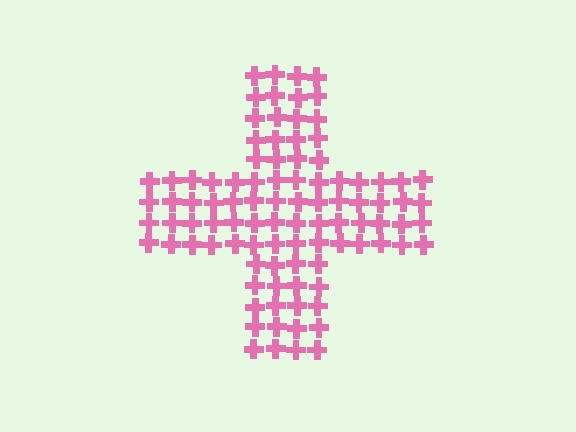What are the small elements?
The small elements are crosses.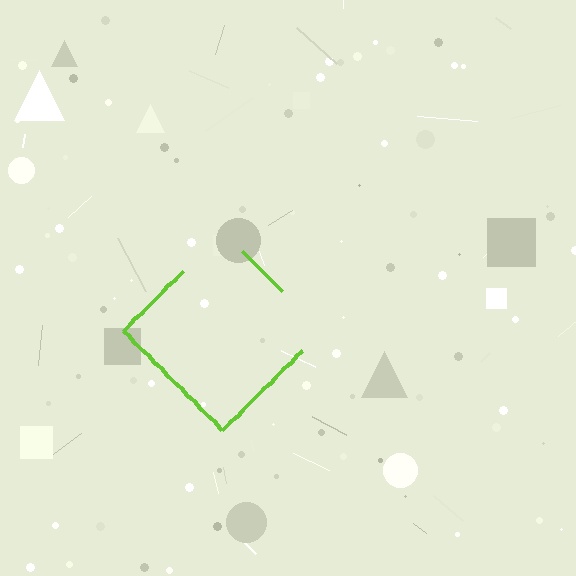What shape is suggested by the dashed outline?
The dashed outline suggests a diamond.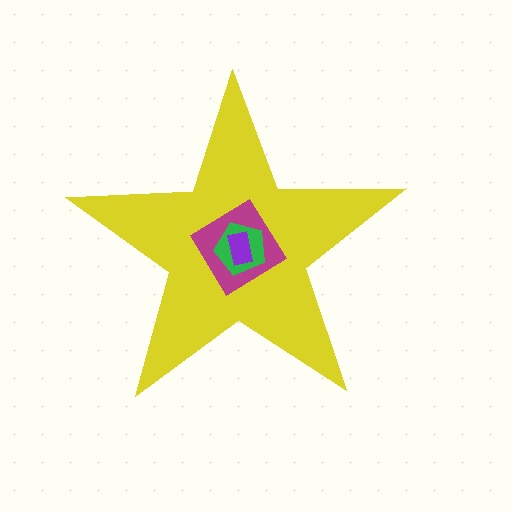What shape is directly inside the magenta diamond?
The green pentagon.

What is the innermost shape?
The purple rectangle.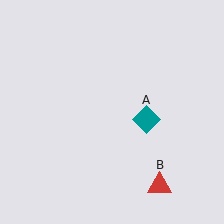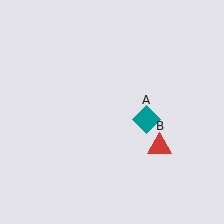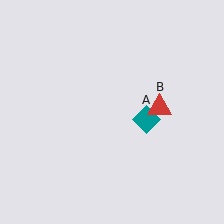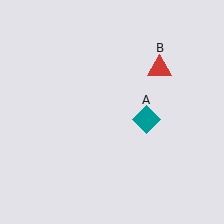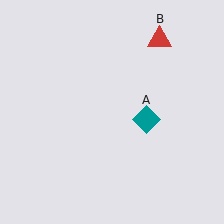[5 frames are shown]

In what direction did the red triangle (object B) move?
The red triangle (object B) moved up.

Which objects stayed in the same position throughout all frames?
Teal diamond (object A) remained stationary.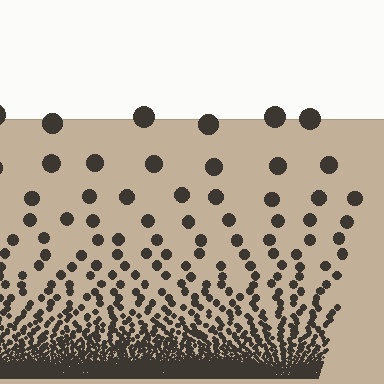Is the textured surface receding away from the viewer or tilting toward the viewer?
The surface appears to tilt toward the viewer. Texture elements get larger and sparser toward the top.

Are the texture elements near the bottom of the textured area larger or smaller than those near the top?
Smaller. The gradient is inverted — elements near the bottom are smaller and denser.